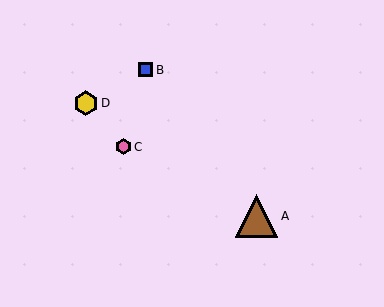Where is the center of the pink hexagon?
The center of the pink hexagon is at (123, 147).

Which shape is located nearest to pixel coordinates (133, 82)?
The blue square (labeled B) at (146, 70) is nearest to that location.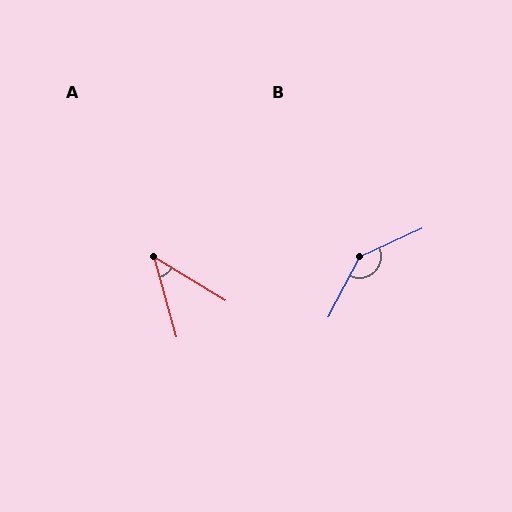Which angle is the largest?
B, at approximately 142 degrees.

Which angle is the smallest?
A, at approximately 43 degrees.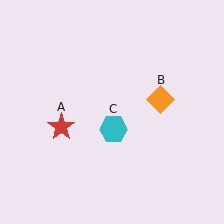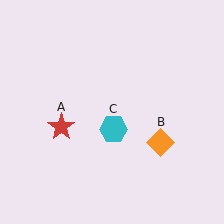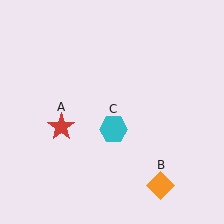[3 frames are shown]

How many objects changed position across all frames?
1 object changed position: orange diamond (object B).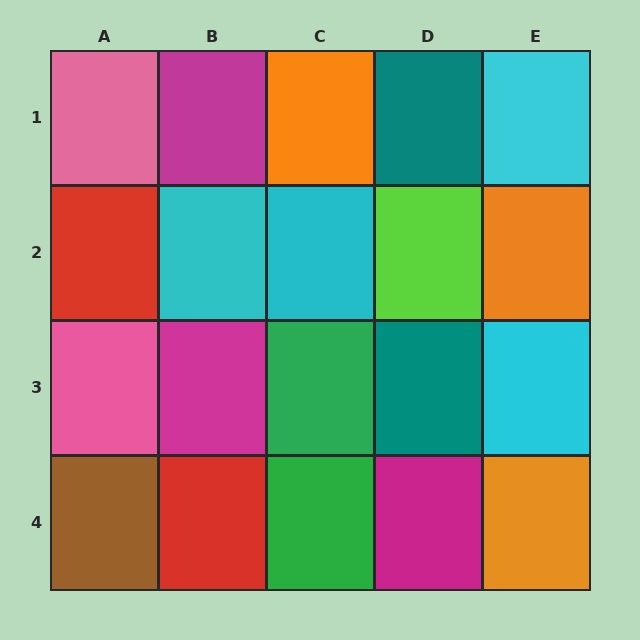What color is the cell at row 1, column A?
Pink.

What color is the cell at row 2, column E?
Orange.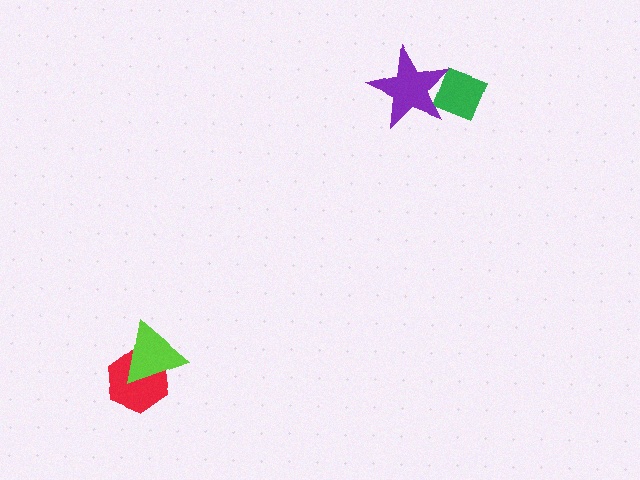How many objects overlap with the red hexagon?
1 object overlaps with the red hexagon.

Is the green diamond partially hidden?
Yes, it is partially covered by another shape.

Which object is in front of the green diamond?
The purple star is in front of the green diamond.